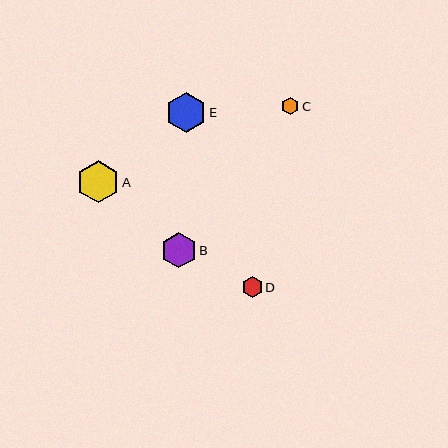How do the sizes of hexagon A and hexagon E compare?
Hexagon A and hexagon E are approximately the same size.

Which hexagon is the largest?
Hexagon A is the largest with a size of approximately 42 pixels.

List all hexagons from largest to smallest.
From largest to smallest: A, E, B, D, C.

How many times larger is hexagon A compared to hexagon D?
Hexagon A is approximately 2.0 times the size of hexagon D.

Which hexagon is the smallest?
Hexagon C is the smallest with a size of approximately 17 pixels.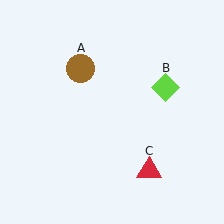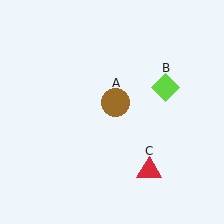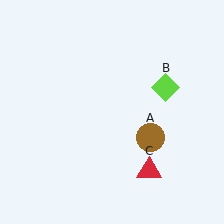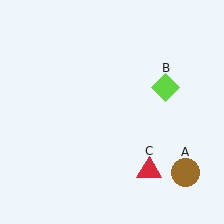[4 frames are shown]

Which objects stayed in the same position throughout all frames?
Lime diamond (object B) and red triangle (object C) remained stationary.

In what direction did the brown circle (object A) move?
The brown circle (object A) moved down and to the right.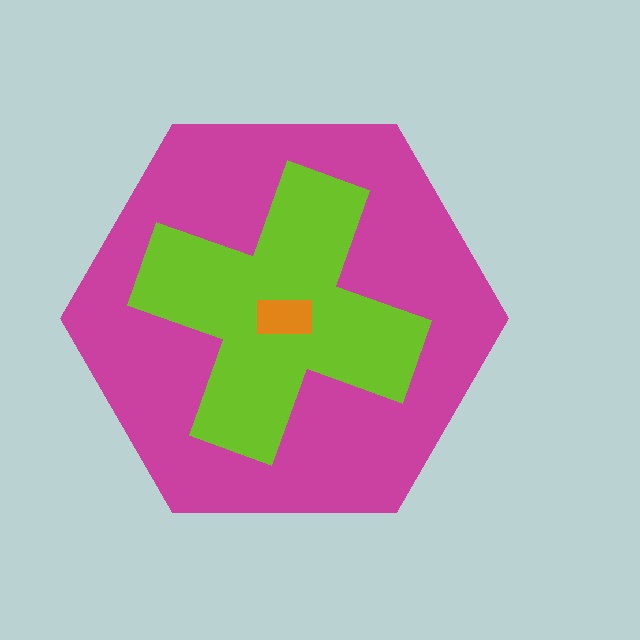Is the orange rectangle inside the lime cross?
Yes.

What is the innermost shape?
The orange rectangle.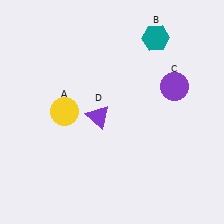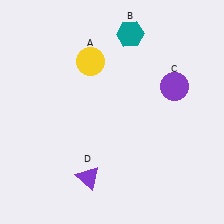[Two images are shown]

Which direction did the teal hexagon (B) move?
The teal hexagon (B) moved left.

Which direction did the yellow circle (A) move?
The yellow circle (A) moved up.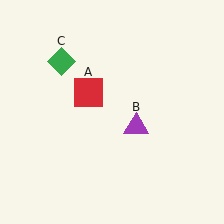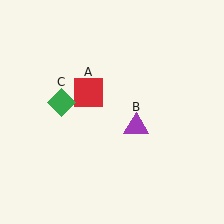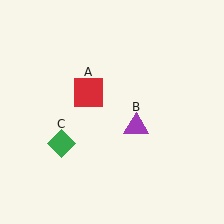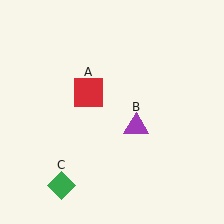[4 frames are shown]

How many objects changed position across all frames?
1 object changed position: green diamond (object C).